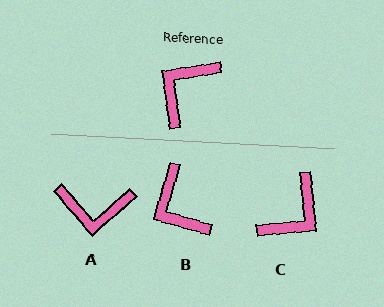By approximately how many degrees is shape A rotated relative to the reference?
Approximately 123 degrees counter-clockwise.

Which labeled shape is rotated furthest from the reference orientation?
C, about 177 degrees away.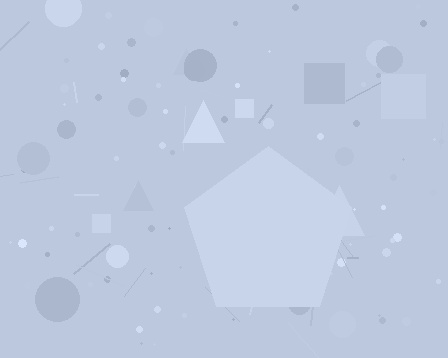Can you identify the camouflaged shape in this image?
The camouflaged shape is a pentagon.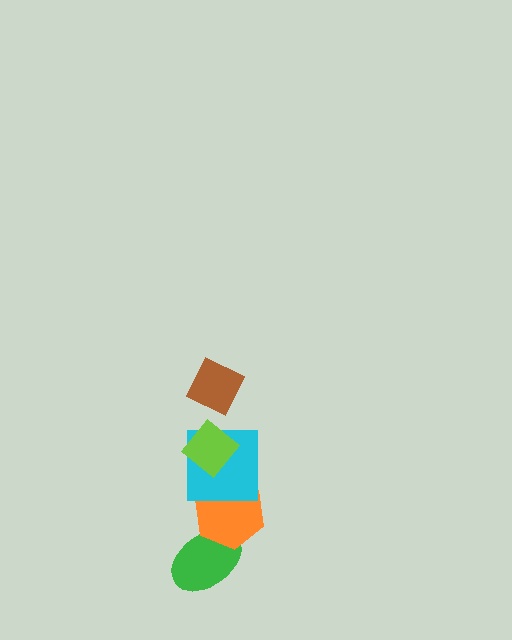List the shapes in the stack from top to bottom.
From top to bottom: the brown diamond, the lime diamond, the cyan square, the orange hexagon, the green ellipse.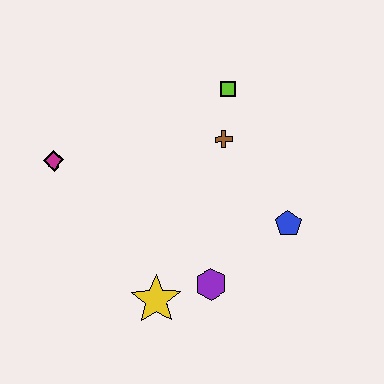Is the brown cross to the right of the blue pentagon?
No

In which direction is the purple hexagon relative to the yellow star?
The purple hexagon is to the right of the yellow star.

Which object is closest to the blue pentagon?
The purple hexagon is closest to the blue pentagon.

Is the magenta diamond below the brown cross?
Yes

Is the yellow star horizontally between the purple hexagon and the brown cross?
No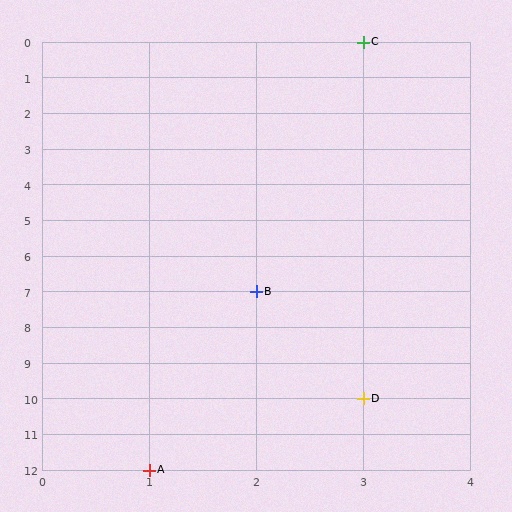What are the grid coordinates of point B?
Point B is at grid coordinates (2, 7).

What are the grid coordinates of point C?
Point C is at grid coordinates (3, 0).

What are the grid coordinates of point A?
Point A is at grid coordinates (1, 12).